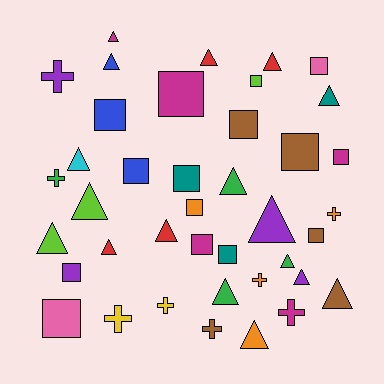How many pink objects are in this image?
There are 2 pink objects.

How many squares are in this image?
There are 15 squares.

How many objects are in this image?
There are 40 objects.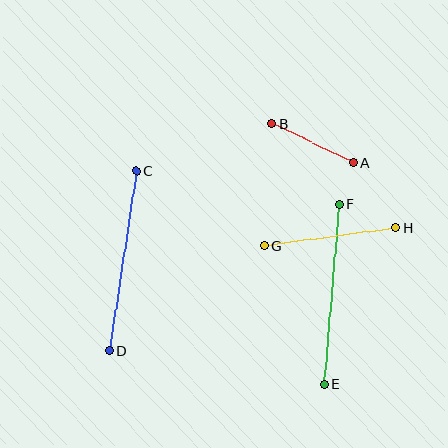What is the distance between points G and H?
The distance is approximately 133 pixels.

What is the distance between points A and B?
The distance is approximately 91 pixels.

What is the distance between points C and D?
The distance is approximately 182 pixels.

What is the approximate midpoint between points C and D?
The midpoint is at approximately (123, 261) pixels.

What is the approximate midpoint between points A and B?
The midpoint is at approximately (312, 143) pixels.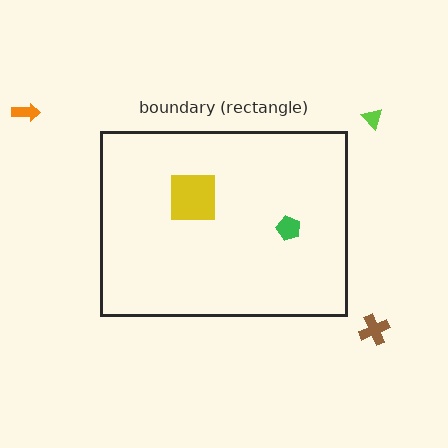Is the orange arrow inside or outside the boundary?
Outside.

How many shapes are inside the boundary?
2 inside, 3 outside.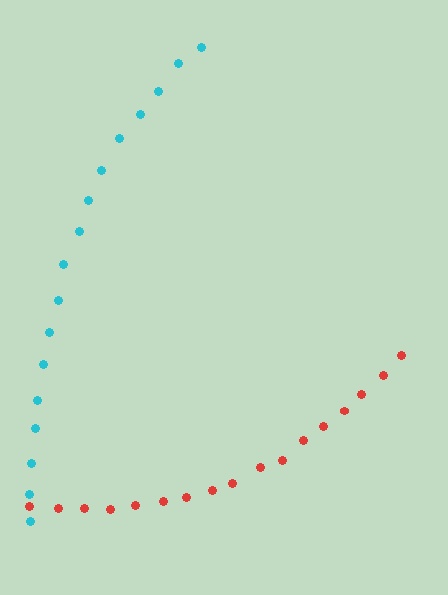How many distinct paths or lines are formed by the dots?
There are 2 distinct paths.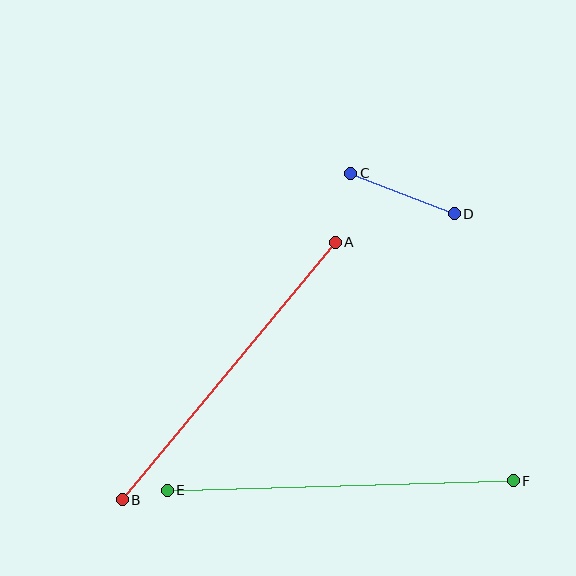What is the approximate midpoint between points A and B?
The midpoint is at approximately (229, 371) pixels.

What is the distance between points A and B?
The distance is approximately 334 pixels.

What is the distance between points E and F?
The distance is approximately 346 pixels.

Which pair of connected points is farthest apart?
Points E and F are farthest apart.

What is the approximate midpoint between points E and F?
The midpoint is at approximately (340, 486) pixels.